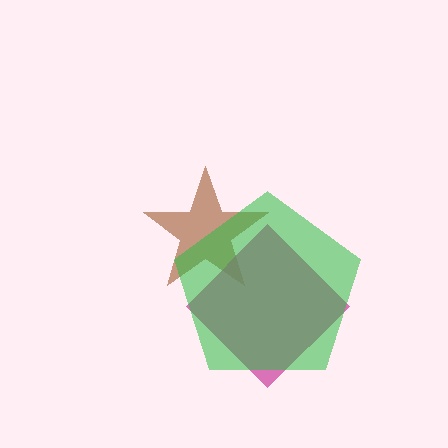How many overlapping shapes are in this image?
There are 3 overlapping shapes in the image.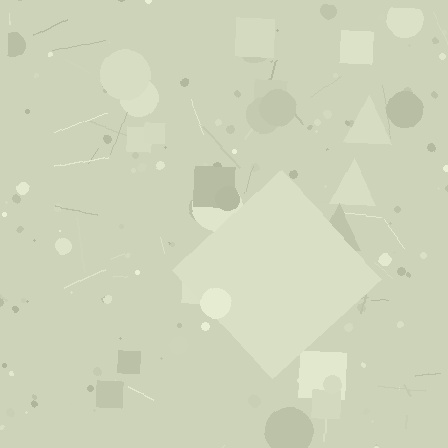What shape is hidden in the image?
A diamond is hidden in the image.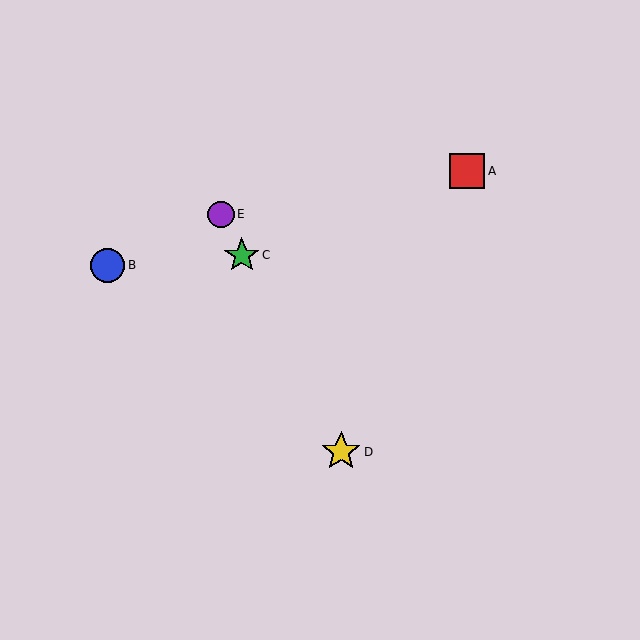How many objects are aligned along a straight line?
3 objects (C, D, E) are aligned along a straight line.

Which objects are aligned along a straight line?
Objects C, D, E are aligned along a straight line.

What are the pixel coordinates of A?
Object A is at (467, 171).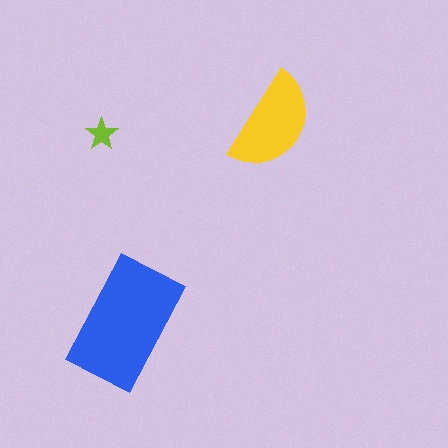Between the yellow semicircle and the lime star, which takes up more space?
The yellow semicircle.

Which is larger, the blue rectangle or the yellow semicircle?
The blue rectangle.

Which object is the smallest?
The lime star.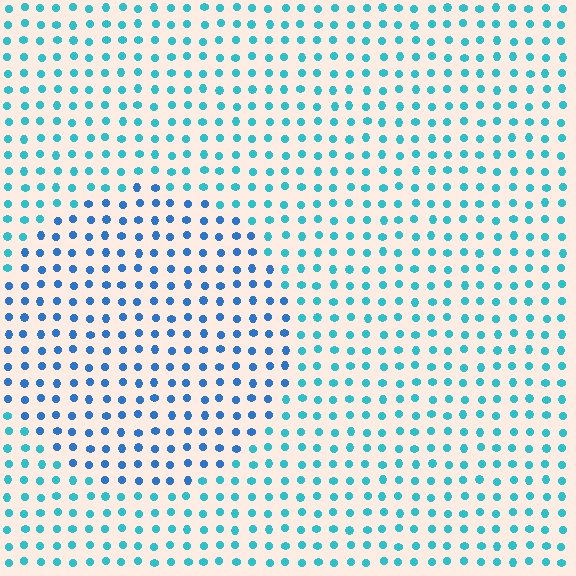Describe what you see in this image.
The image is filled with small cyan elements in a uniform arrangement. A circle-shaped region is visible where the elements are tinted to a slightly different hue, forming a subtle color boundary.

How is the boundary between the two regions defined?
The boundary is defined purely by a slight shift in hue (about 29 degrees). Spacing, size, and orientation are identical on both sides.